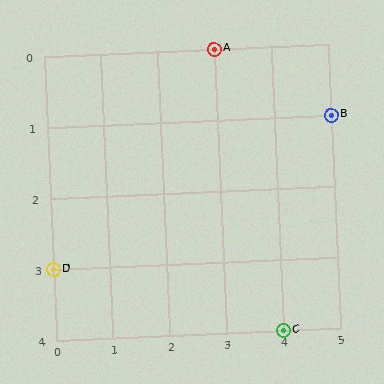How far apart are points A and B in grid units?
Points A and B are 2 columns and 1 row apart (about 2.2 grid units diagonally).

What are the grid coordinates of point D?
Point D is at grid coordinates (0, 3).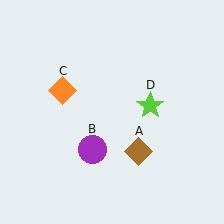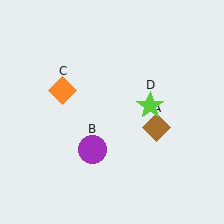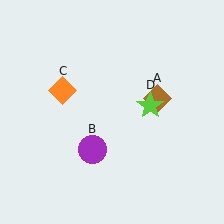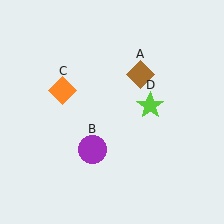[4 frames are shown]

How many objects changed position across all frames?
1 object changed position: brown diamond (object A).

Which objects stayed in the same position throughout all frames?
Purple circle (object B) and orange diamond (object C) and lime star (object D) remained stationary.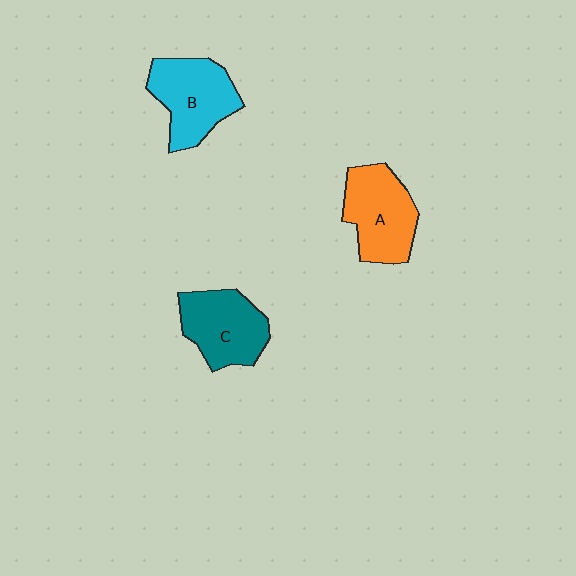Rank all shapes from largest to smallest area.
From largest to smallest: B (cyan), A (orange), C (teal).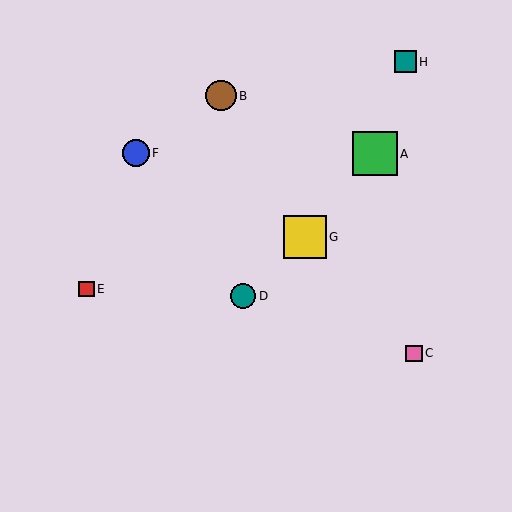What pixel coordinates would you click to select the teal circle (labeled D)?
Click at (243, 296) to select the teal circle D.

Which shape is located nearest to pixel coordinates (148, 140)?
The blue circle (labeled F) at (136, 153) is nearest to that location.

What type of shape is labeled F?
Shape F is a blue circle.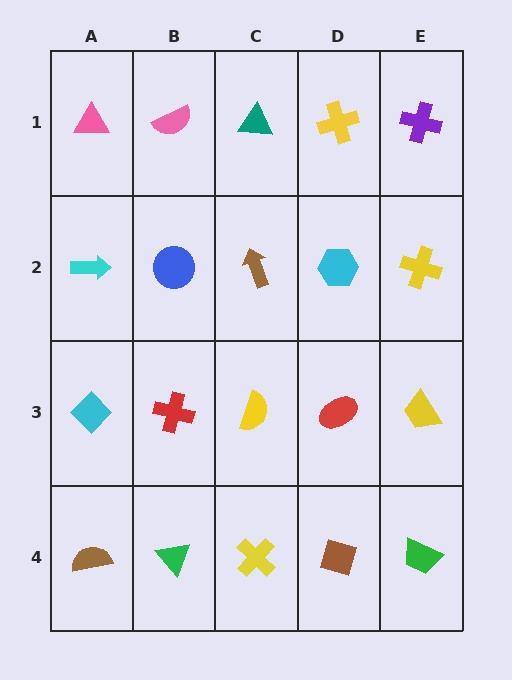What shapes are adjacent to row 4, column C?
A yellow semicircle (row 3, column C), a green triangle (row 4, column B), a brown square (row 4, column D).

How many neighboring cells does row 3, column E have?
3.